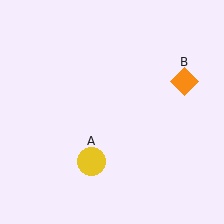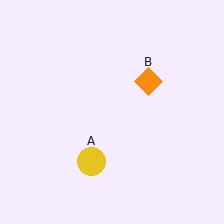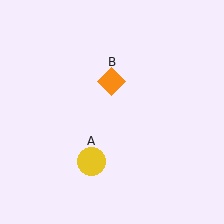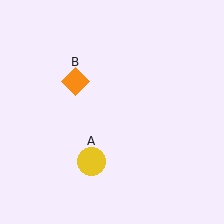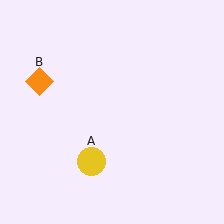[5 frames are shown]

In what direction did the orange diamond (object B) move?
The orange diamond (object B) moved left.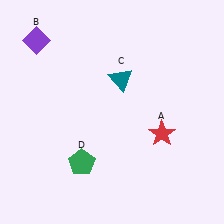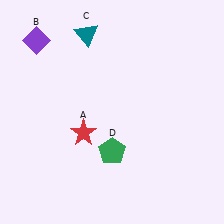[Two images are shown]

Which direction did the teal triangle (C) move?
The teal triangle (C) moved up.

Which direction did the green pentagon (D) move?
The green pentagon (D) moved right.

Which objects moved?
The objects that moved are: the red star (A), the teal triangle (C), the green pentagon (D).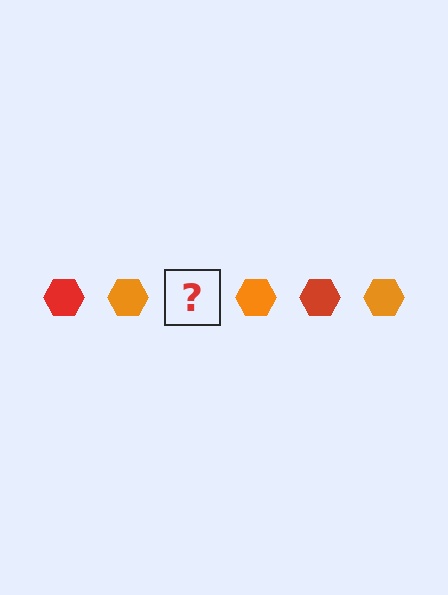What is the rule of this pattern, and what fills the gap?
The rule is that the pattern cycles through red, orange hexagons. The gap should be filled with a red hexagon.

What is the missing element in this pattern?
The missing element is a red hexagon.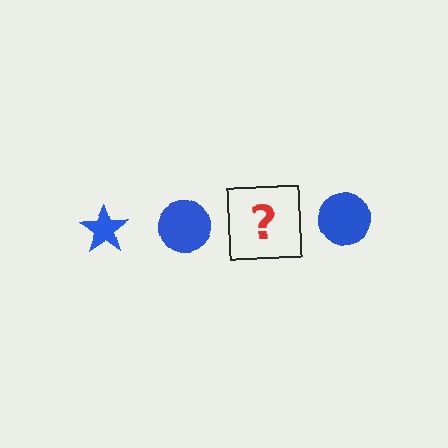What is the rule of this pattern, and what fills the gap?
The rule is that the pattern cycles through star, circle shapes in blue. The gap should be filled with a blue star.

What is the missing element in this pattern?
The missing element is a blue star.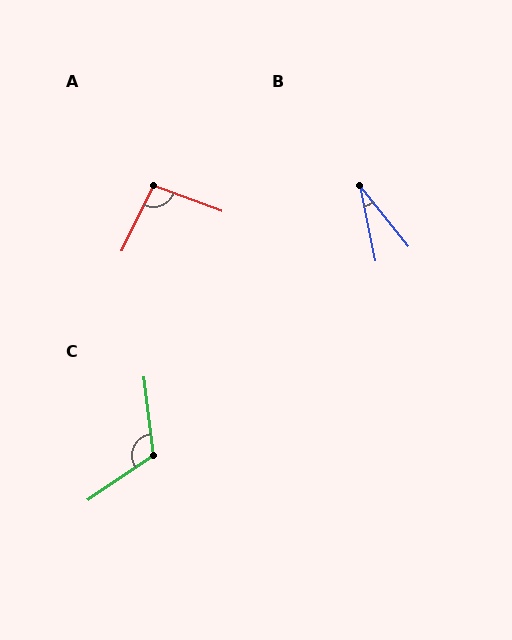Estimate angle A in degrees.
Approximately 95 degrees.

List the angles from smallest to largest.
B (28°), A (95°), C (117°).